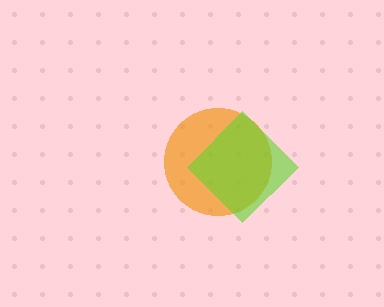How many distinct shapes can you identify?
There are 2 distinct shapes: an orange circle, a lime diamond.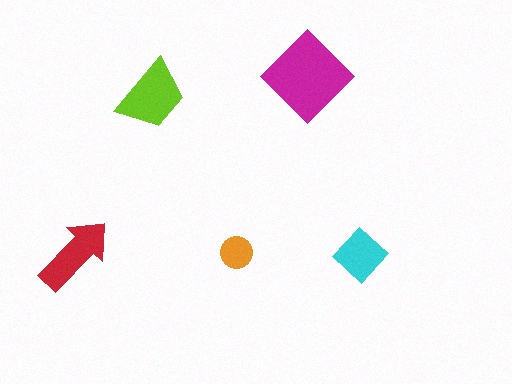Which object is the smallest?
The orange circle.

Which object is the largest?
The magenta diamond.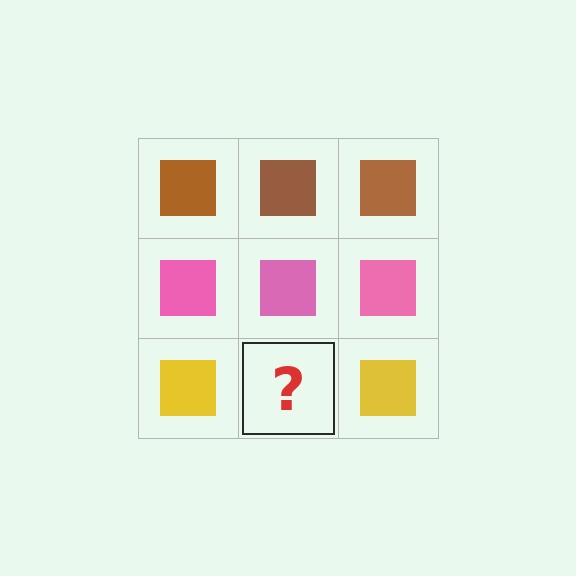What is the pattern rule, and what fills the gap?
The rule is that each row has a consistent color. The gap should be filled with a yellow square.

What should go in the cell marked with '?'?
The missing cell should contain a yellow square.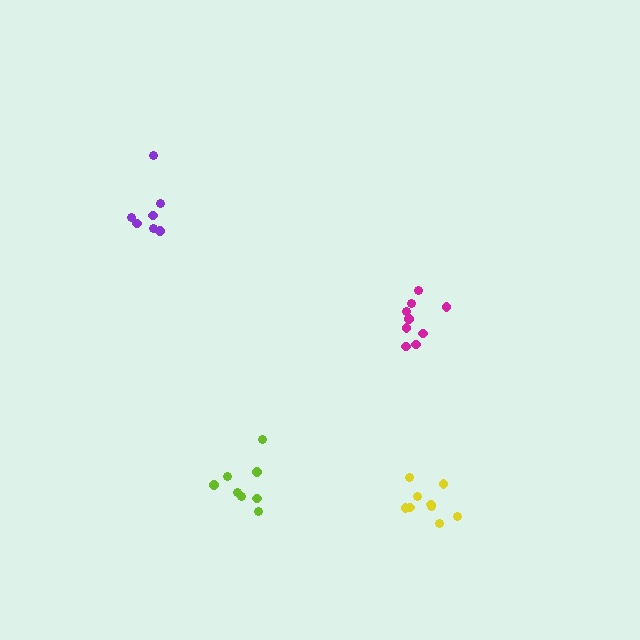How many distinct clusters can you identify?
There are 4 distinct clusters.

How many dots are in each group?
Group 1: 8 dots, Group 2: 7 dots, Group 3: 9 dots, Group 4: 9 dots (33 total).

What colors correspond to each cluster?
The clusters are colored: lime, purple, magenta, yellow.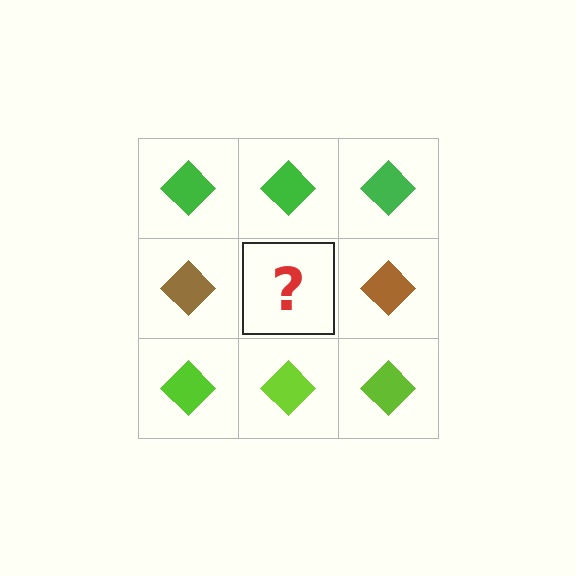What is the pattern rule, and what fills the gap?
The rule is that each row has a consistent color. The gap should be filled with a brown diamond.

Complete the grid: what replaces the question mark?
The question mark should be replaced with a brown diamond.